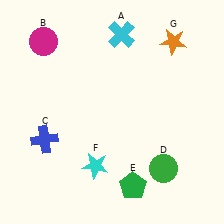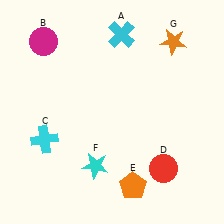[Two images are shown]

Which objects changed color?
C changed from blue to cyan. D changed from green to red. E changed from green to orange.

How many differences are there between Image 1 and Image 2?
There are 3 differences between the two images.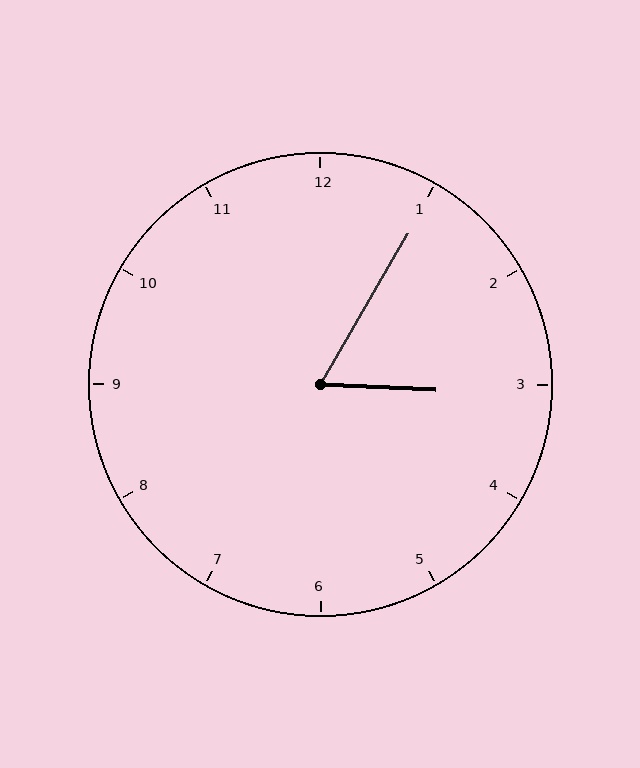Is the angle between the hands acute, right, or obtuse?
It is acute.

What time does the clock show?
3:05.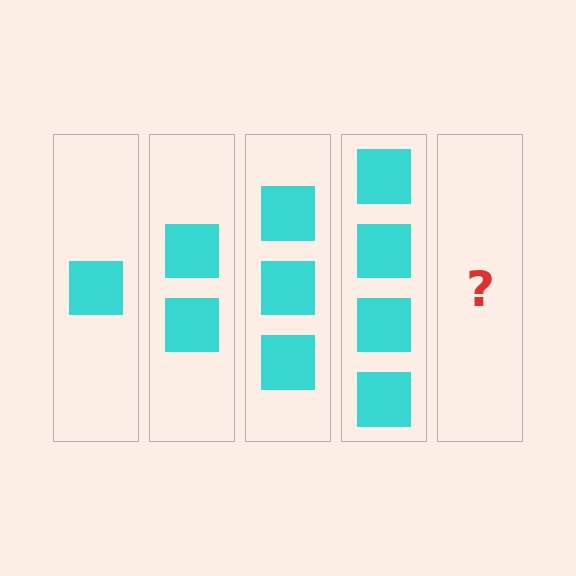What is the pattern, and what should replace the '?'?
The pattern is that each step adds one more square. The '?' should be 5 squares.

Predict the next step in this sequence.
The next step is 5 squares.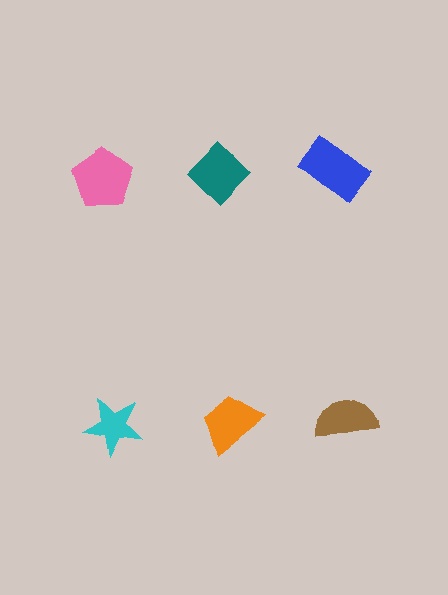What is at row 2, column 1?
A cyan star.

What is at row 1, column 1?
A pink pentagon.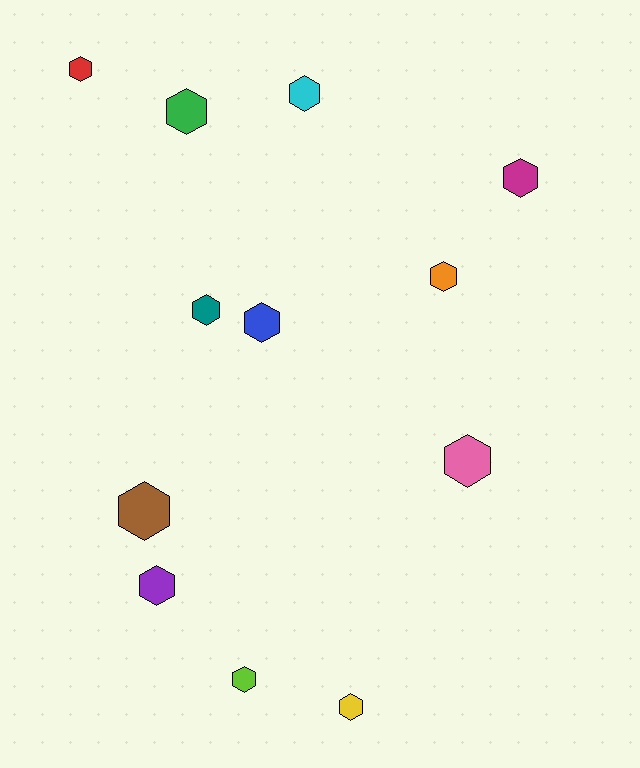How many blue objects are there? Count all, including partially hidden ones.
There is 1 blue object.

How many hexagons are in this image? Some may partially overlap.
There are 12 hexagons.